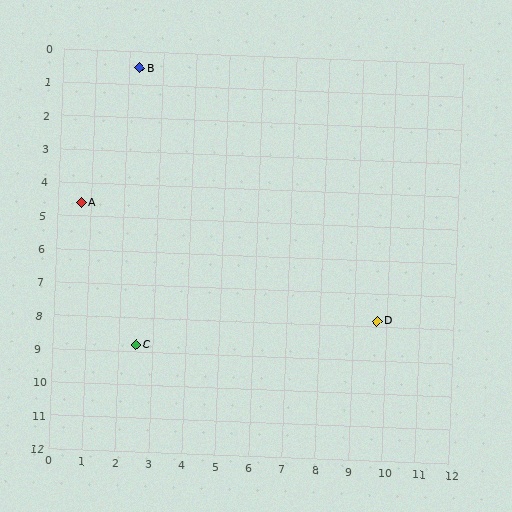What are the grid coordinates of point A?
Point A is at approximately (0.7, 4.6).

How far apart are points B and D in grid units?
Points B and D are about 10.4 grid units apart.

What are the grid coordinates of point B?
Point B is at approximately (2.3, 0.5).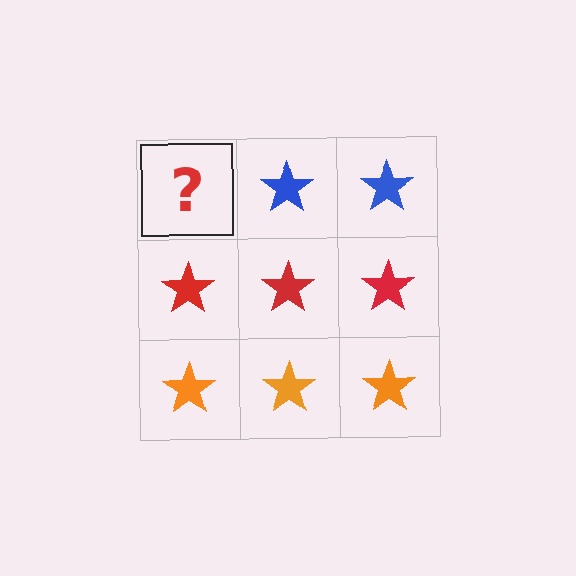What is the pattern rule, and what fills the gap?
The rule is that each row has a consistent color. The gap should be filled with a blue star.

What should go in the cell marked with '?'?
The missing cell should contain a blue star.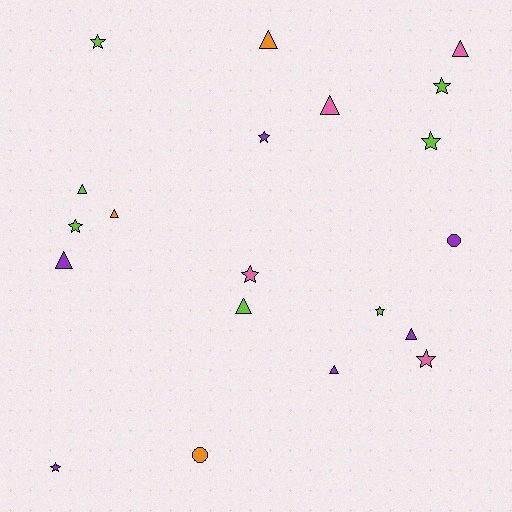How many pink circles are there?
There are no pink circles.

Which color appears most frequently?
Lime, with 7 objects.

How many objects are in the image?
There are 20 objects.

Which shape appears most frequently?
Triangle, with 9 objects.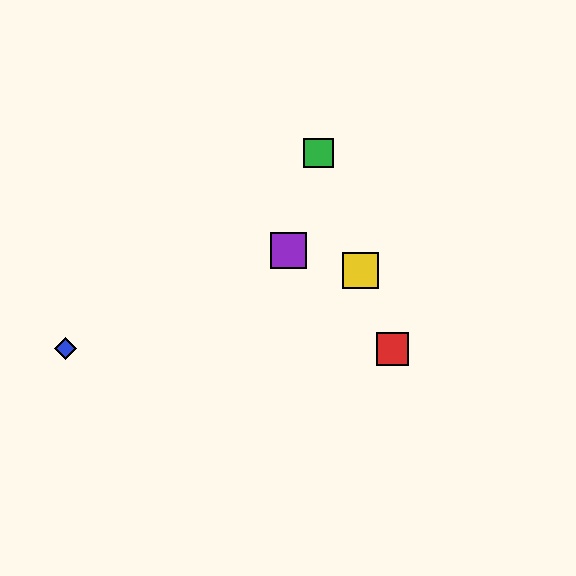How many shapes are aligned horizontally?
2 shapes (the red square, the blue diamond) are aligned horizontally.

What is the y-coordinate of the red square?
The red square is at y≈349.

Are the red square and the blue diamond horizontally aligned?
Yes, both are at y≈349.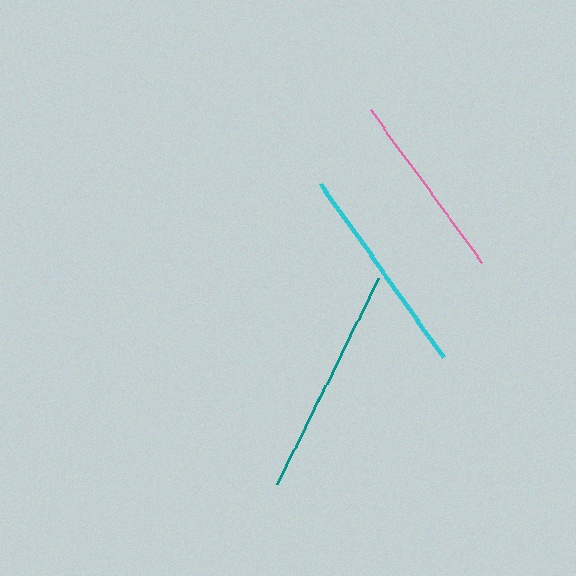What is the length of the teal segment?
The teal segment is approximately 229 pixels long.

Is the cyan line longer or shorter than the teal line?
The teal line is longer than the cyan line.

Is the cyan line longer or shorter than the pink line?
The cyan line is longer than the pink line.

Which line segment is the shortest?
The pink line is the shortest at approximately 189 pixels.